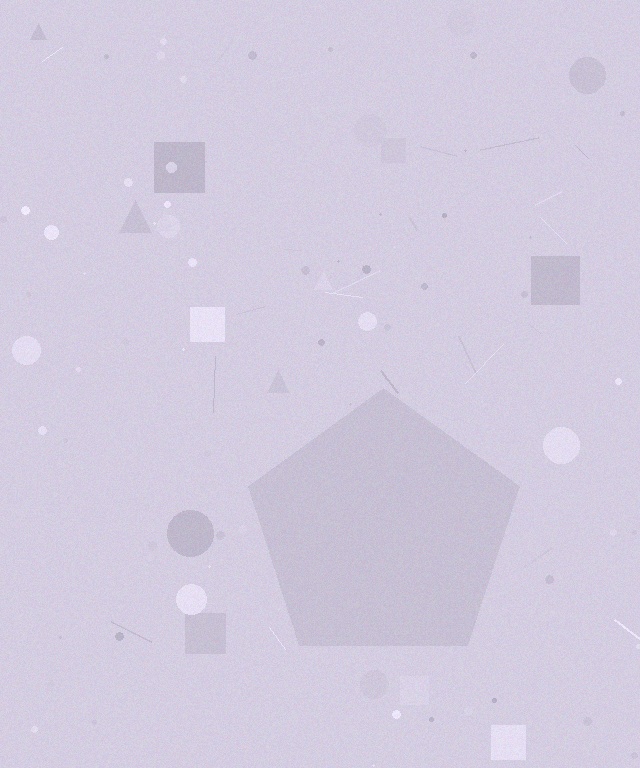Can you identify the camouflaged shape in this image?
The camouflaged shape is a pentagon.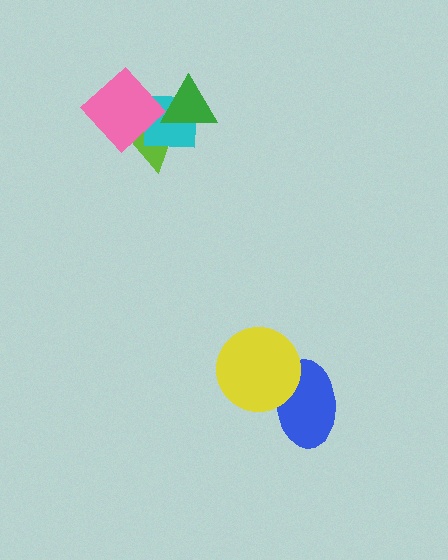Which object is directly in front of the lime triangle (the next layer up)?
The cyan square is directly in front of the lime triangle.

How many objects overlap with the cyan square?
3 objects overlap with the cyan square.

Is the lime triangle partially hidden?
Yes, it is partially covered by another shape.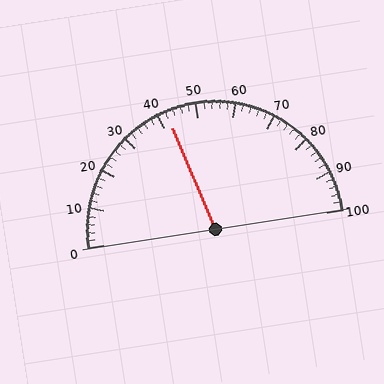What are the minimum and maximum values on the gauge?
The gauge ranges from 0 to 100.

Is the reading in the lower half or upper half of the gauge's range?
The reading is in the lower half of the range (0 to 100).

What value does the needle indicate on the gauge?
The needle indicates approximately 42.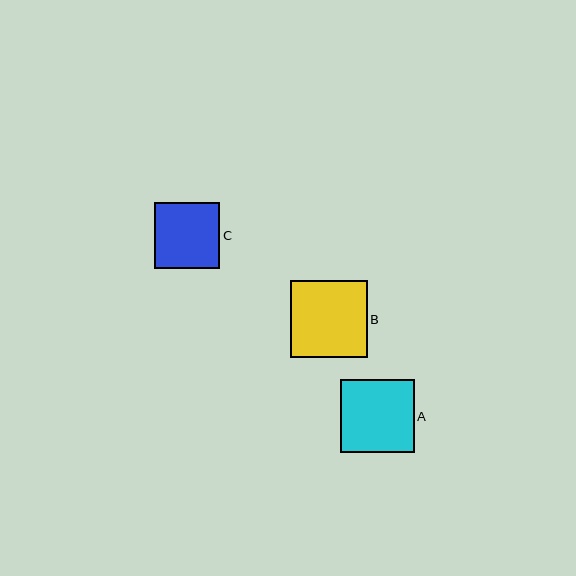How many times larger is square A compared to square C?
Square A is approximately 1.1 times the size of square C.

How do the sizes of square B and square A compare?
Square B and square A are approximately the same size.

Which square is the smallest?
Square C is the smallest with a size of approximately 66 pixels.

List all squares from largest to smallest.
From largest to smallest: B, A, C.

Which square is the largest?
Square B is the largest with a size of approximately 77 pixels.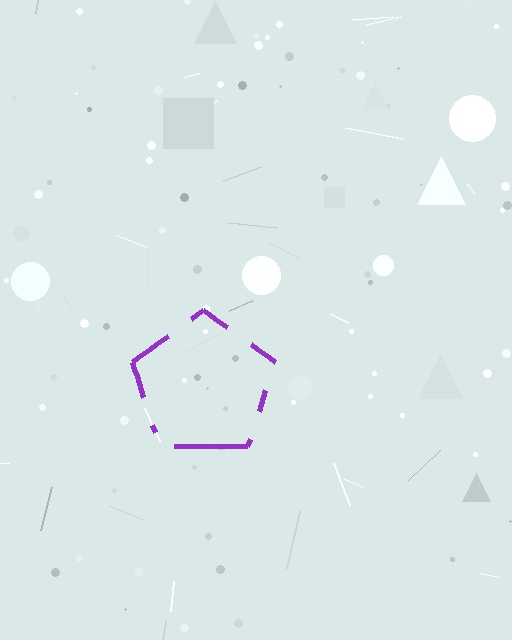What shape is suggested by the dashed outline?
The dashed outline suggests a pentagon.